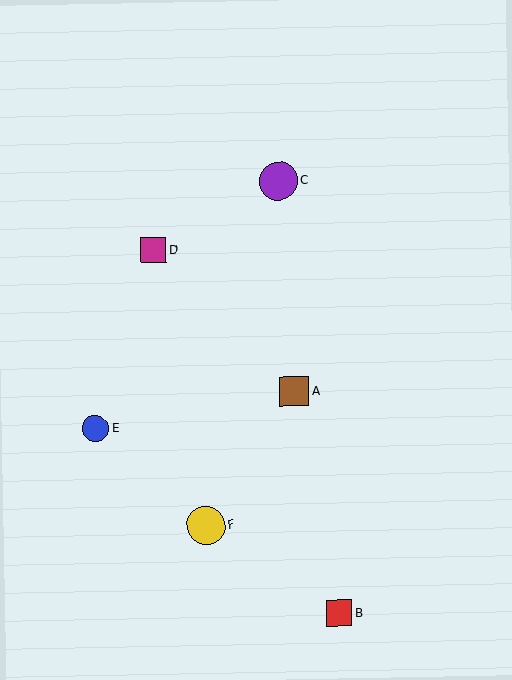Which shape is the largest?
The purple circle (labeled C) is the largest.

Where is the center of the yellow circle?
The center of the yellow circle is at (206, 525).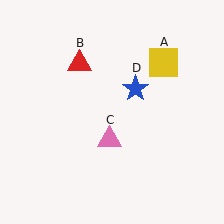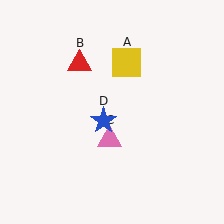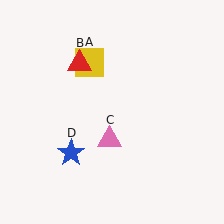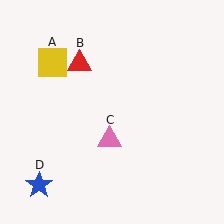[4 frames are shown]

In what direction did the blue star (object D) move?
The blue star (object D) moved down and to the left.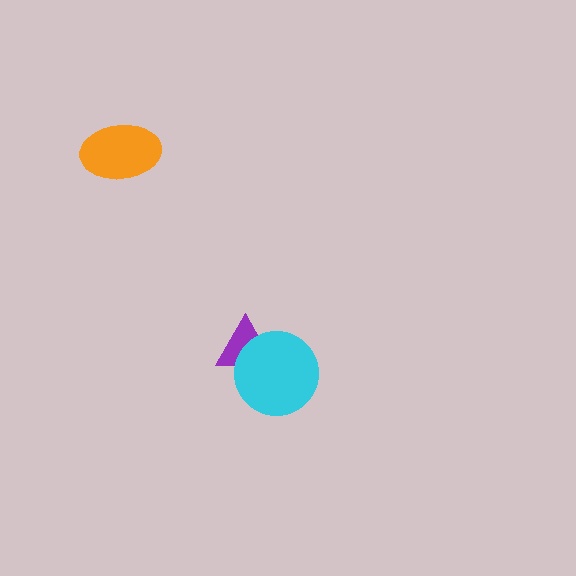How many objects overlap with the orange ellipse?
0 objects overlap with the orange ellipse.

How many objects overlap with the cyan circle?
1 object overlaps with the cyan circle.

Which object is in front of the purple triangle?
The cyan circle is in front of the purple triangle.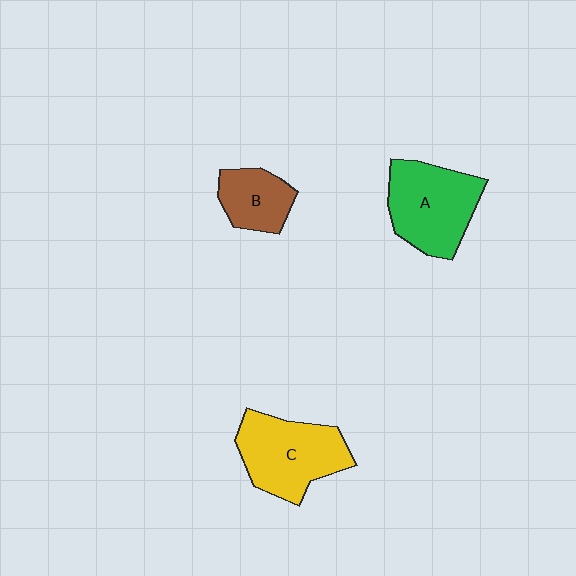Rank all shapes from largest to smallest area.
From largest to smallest: C (yellow), A (green), B (brown).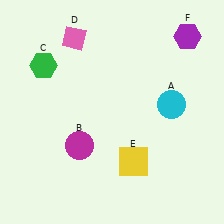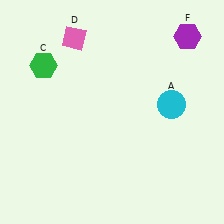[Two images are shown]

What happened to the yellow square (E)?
The yellow square (E) was removed in Image 2. It was in the bottom-right area of Image 1.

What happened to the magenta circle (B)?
The magenta circle (B) was removed in Image 2. It was in the bottom-left area of Image 1.